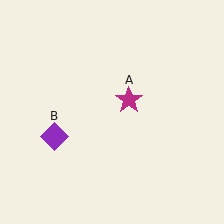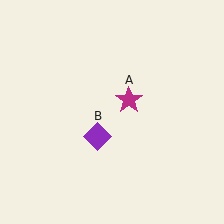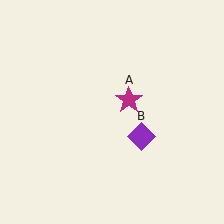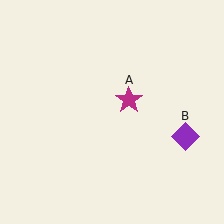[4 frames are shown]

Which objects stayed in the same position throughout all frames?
Magenta star (object A) remained stationary.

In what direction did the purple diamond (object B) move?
The purple diamond (object B) moved right.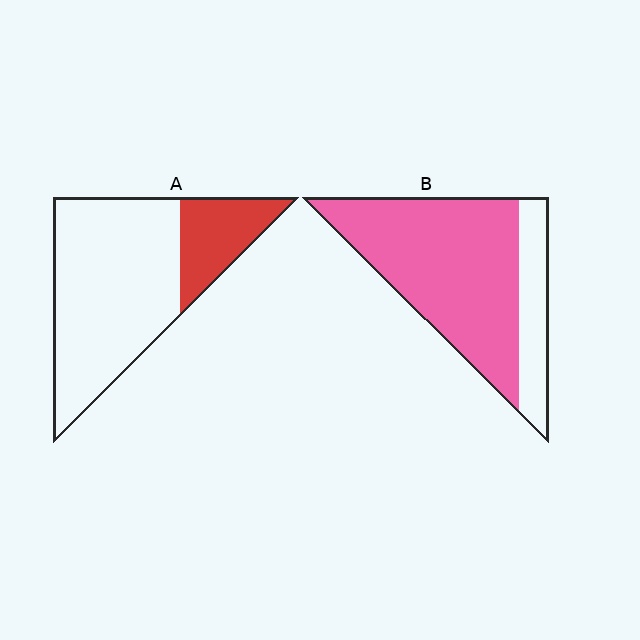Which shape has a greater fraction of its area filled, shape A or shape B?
Shape B.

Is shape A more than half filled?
No.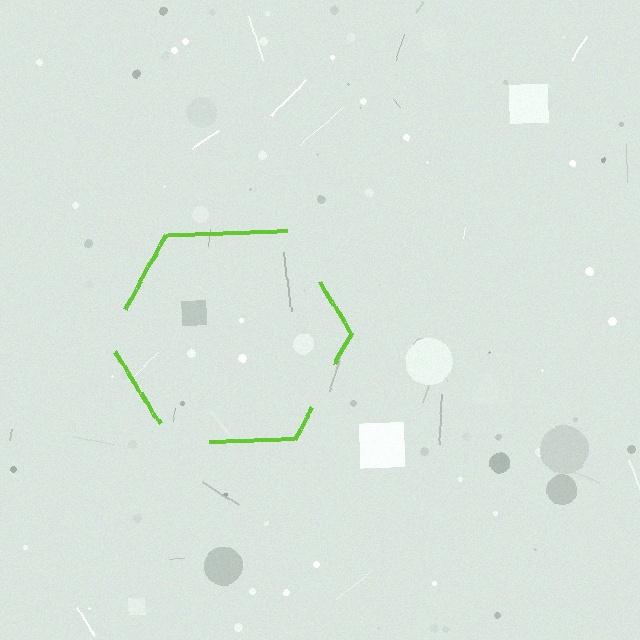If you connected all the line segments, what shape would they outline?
They would outline a hexagon.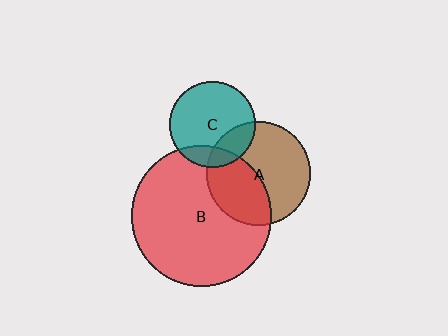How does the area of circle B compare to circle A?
Approximately 1.8 times.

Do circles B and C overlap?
Yes.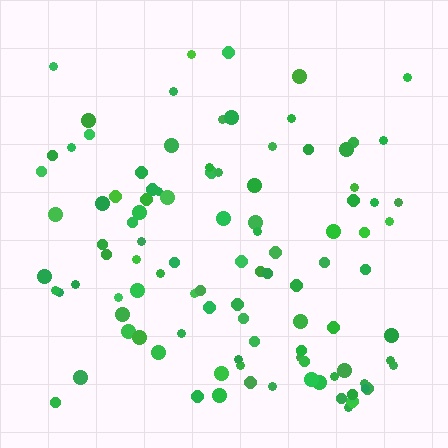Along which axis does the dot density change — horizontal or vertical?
Vertical.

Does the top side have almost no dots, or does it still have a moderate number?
Still a moderate number, just noticeably fewer than the bottom.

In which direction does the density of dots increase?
From top to bottom, with the bottom side densest.